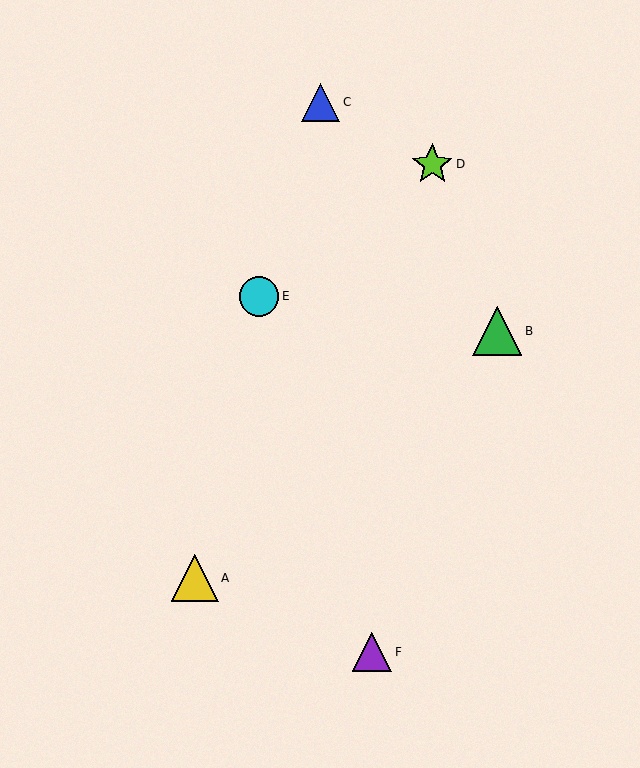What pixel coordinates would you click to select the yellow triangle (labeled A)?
Click at (195, 578) to select the yellow triangle A.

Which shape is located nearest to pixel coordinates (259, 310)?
The cyan circle (labeled E) at (259, 297) is nearest to that location.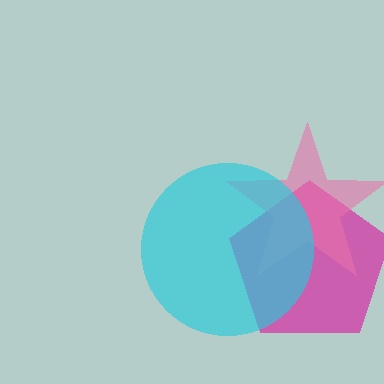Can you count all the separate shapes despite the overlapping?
Yes, there are 3 separate shapes.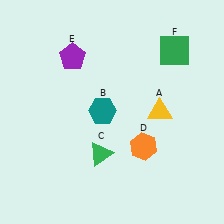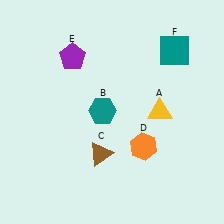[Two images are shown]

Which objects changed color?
C changed from green to brown. F changed from green to teal.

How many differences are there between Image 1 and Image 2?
There are 2 differences between the two images.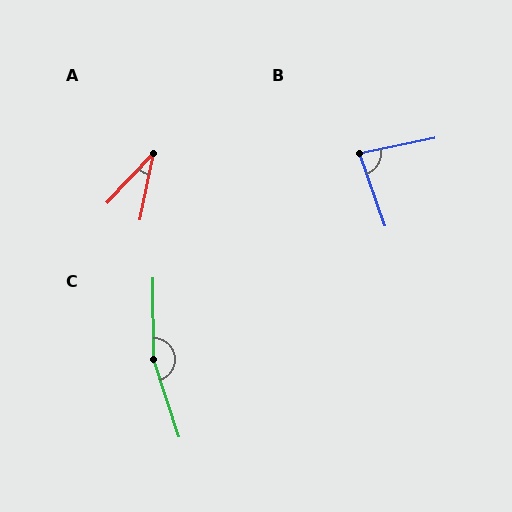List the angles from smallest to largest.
A (31°), B (82°), C (162°).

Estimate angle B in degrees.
Approximately 82 degrees.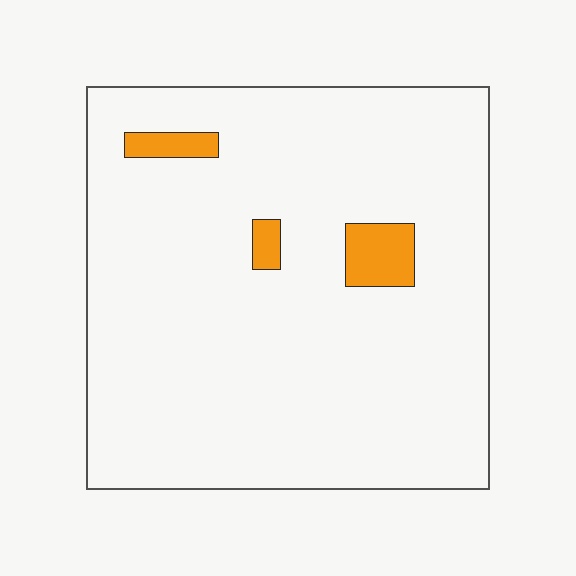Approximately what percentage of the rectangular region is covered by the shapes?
Approximately 5%.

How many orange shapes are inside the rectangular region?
3.